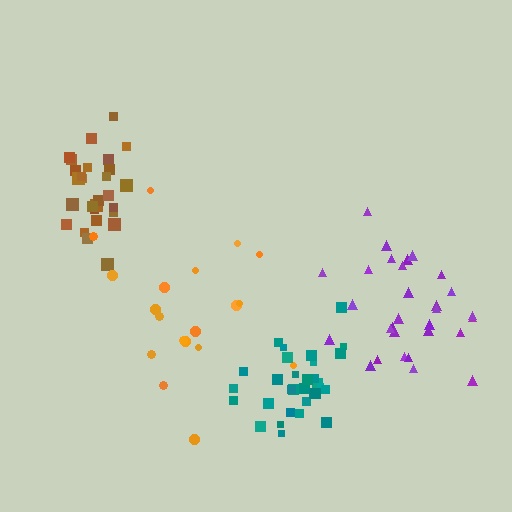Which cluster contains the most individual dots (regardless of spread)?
Teal (32).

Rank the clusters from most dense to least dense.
brown, teal, purple, orange.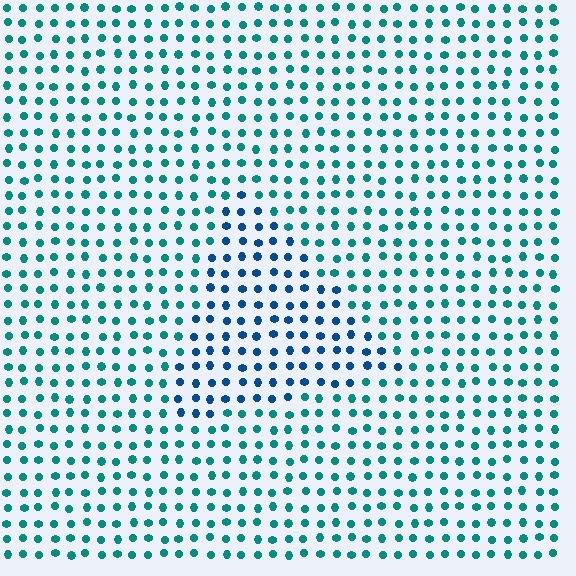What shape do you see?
I see a triangle.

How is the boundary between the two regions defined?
The boundary is defined purely by a slight shift in hue (about 36 degrees). Spacing, size, and orientation are identical on both sides.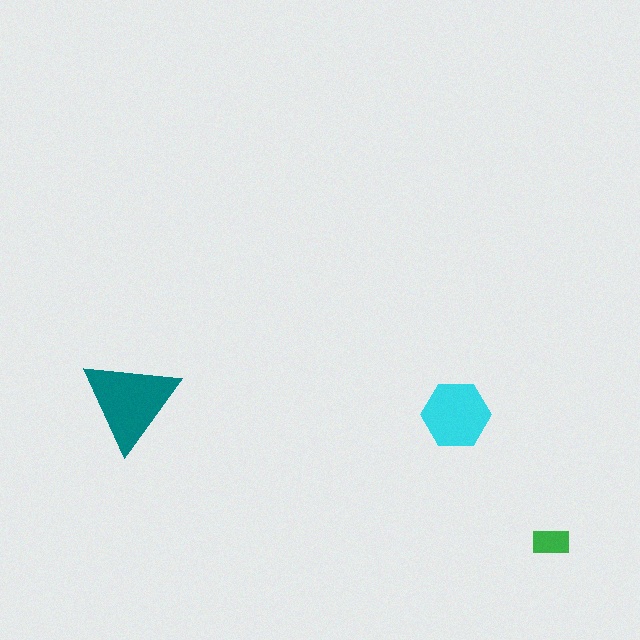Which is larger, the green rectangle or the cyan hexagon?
The cyan hexagon.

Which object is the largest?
The teal triangle.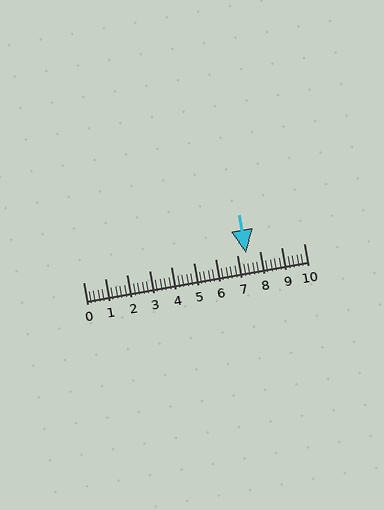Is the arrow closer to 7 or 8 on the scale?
The arrow is closer to 7.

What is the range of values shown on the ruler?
The ruler shows values from 0 to 10.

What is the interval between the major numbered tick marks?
The major tick marks are spaced 1 units apart.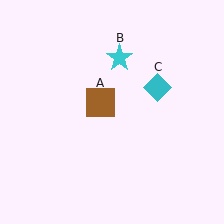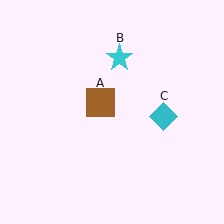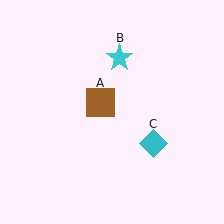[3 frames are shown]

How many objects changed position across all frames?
1 object changed position: cyan diamond (object C).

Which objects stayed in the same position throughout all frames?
Brown square (object A) and cyan star (object B) remained stationary.